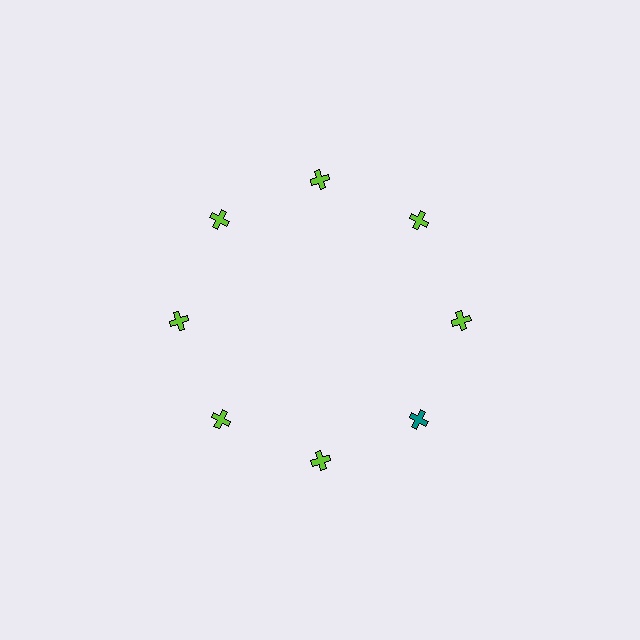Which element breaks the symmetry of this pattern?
The teal cross at roughly the 4 o'clock position breaks the symmetry. All other shapes are lime crosses.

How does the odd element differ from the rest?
It has a different color: teal instead of lime.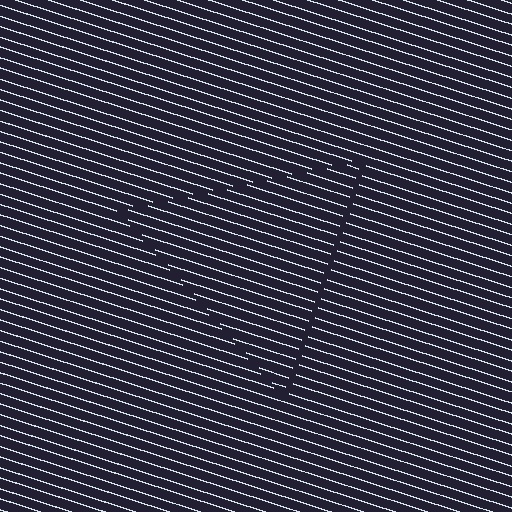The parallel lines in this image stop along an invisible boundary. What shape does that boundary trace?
An illusory triangle. The interior of the shape contains the same grating, shifted by half a period — the contour is defined by the phase discontinuity where line-ends from the inner and outer gratings abut.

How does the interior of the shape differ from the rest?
The interior of the shape contains the same grating, shifted by half a period — the contour is defined by the phase discontinuity where line-ends from the inner and outer gratings abut.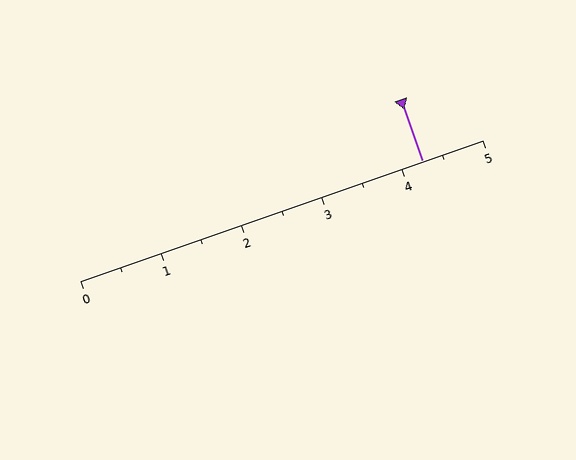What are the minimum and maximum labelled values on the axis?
The axis runs from 0 to 5.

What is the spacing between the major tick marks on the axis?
The major ticks are spaced 1 apart.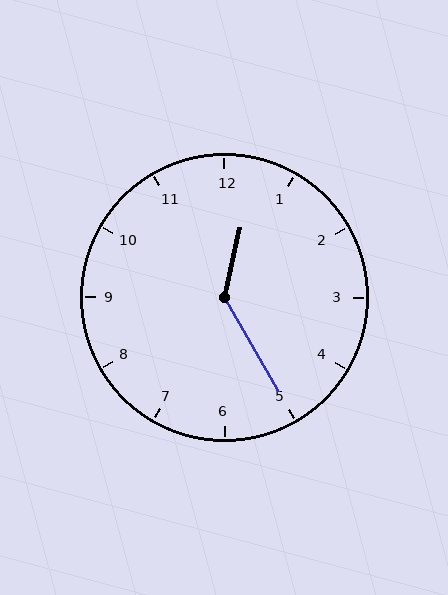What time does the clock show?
12:25.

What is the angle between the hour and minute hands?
Approximately 138 degrees.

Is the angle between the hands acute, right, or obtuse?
It is obtuse.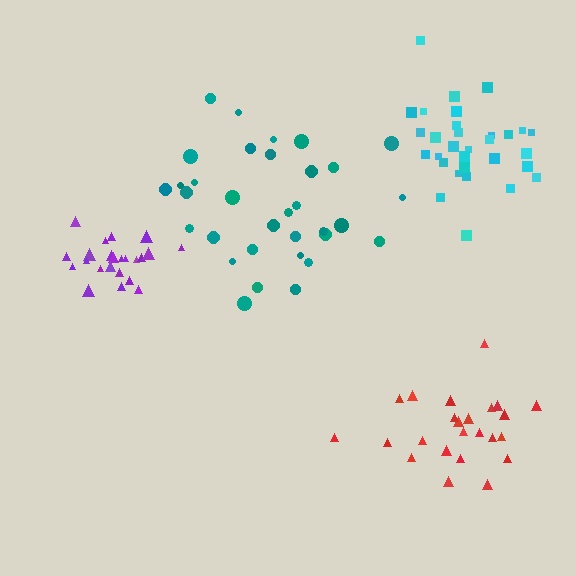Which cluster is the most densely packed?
Purple.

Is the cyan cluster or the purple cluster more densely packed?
Purple.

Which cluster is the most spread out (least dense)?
Teal.